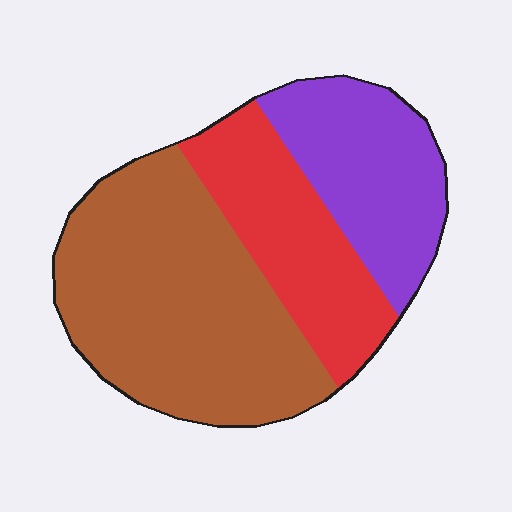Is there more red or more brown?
Brown.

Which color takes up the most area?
Brown, at roughly 50%.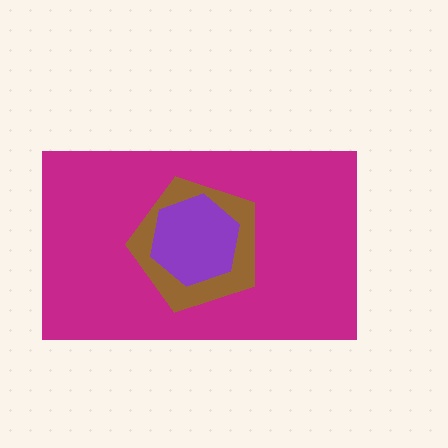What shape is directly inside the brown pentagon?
The purple hexagon.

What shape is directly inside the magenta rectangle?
The brown pentagon.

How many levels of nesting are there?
3.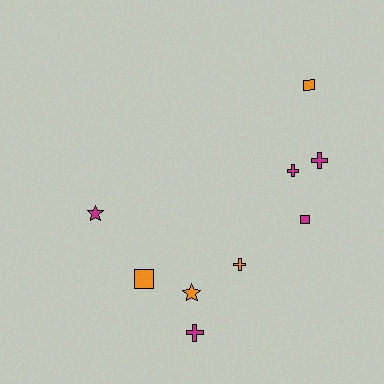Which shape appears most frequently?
Cross, with 4 objects.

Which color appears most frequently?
Magenta, with 5 objects.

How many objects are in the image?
There are 9 objects.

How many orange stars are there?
There is 1 orange star.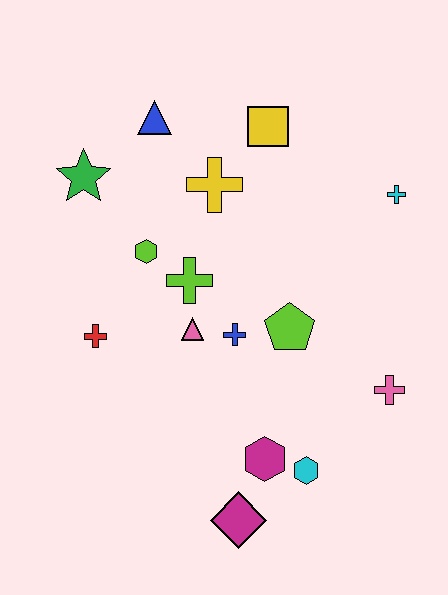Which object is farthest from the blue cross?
The blue triangle is farthest from the blue cross.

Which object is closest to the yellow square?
The yellow cross is closest to the yellow square.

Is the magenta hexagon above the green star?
No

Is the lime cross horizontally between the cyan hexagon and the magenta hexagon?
No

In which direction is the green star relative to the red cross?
The green star is above the red cross.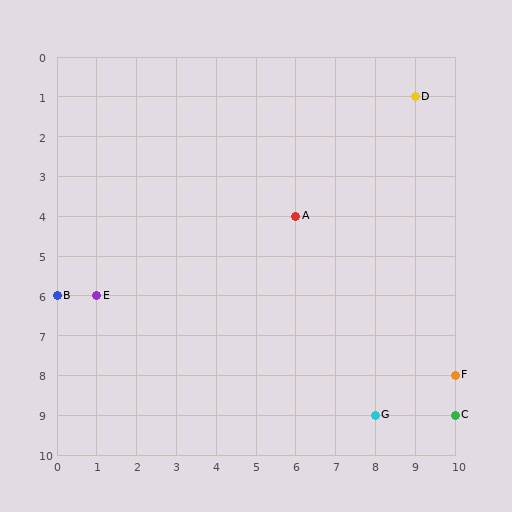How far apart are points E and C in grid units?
Points E and C are 9 columns and 3 rows apart (about 9.5 grid units diagonally).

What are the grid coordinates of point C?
Point C is at grid coordinates (10, 9).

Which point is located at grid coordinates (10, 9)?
Point C is at (10, 9).